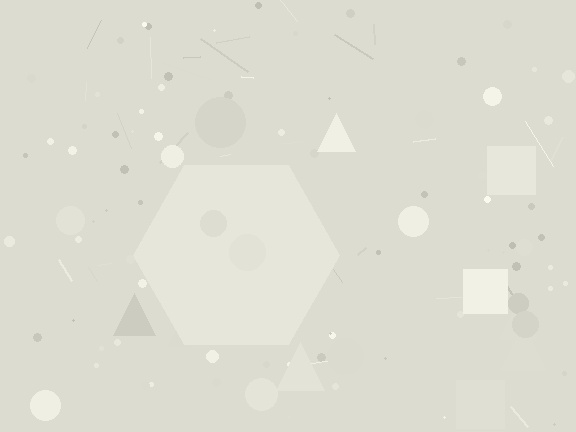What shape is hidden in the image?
A hexagon is hidden in the image.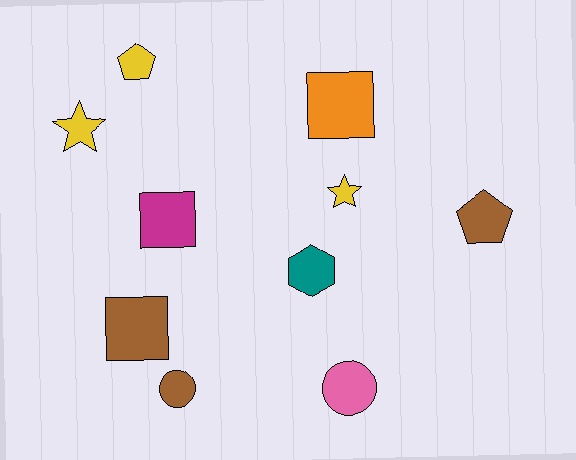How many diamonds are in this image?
There are no diamonds.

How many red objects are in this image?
There are no red objects.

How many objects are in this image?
There are 10 objects.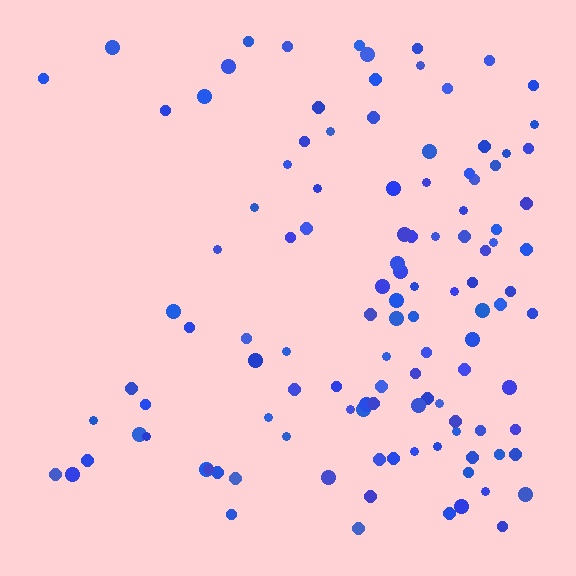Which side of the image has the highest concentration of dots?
The right.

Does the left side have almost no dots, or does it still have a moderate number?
Still a moderate number, just noticeably fewer than the right.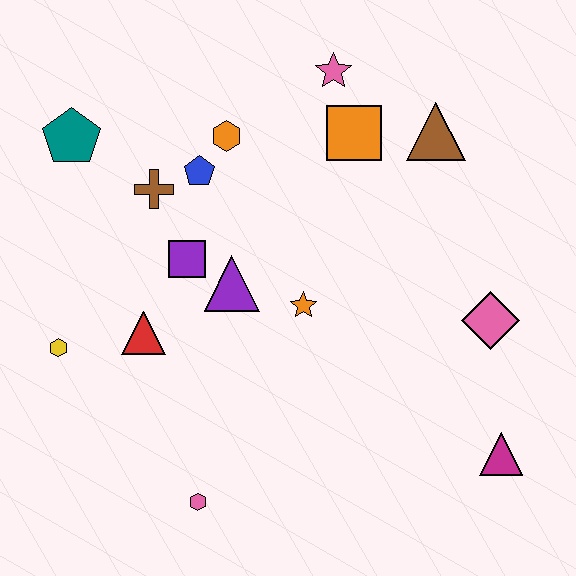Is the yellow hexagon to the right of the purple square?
No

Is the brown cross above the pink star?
No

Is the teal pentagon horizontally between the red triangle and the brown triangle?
No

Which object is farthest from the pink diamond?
The teal pentagon is farthest from the pink diamond.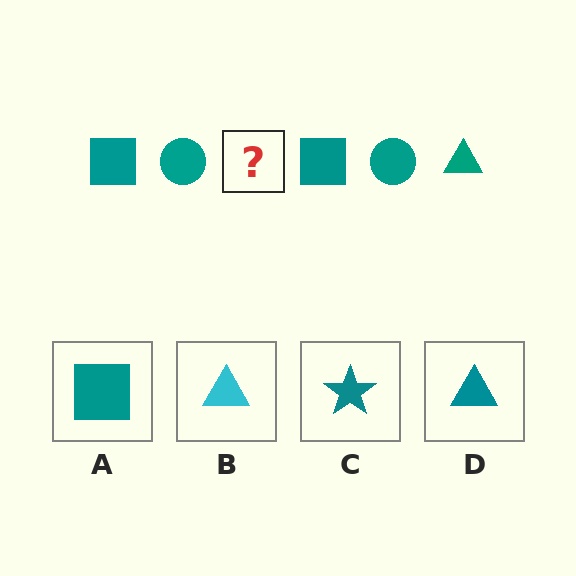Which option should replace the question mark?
Option D.